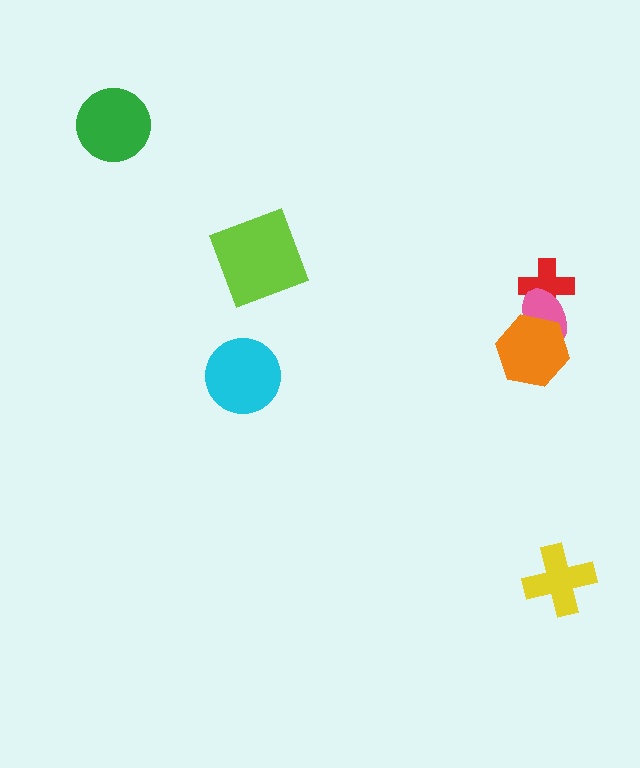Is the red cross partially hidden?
Yes, it is partially covered by another shape.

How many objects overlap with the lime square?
0 objects overlap with the lime square.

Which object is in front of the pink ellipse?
The orange hexagon is in front of the pink ellipse.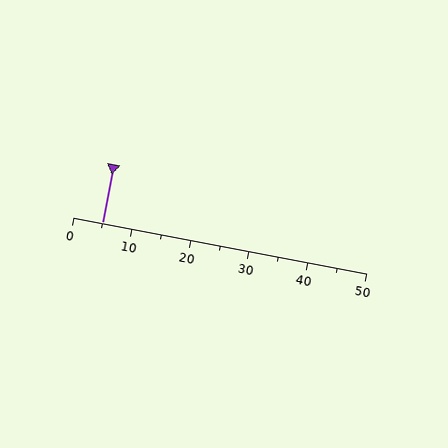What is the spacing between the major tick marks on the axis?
The major ticks are spaced 10 apart.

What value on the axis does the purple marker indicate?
The marker indicates approximately 5.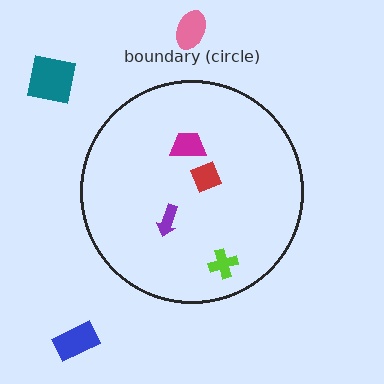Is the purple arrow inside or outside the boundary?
Inside.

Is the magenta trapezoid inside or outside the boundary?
Inside.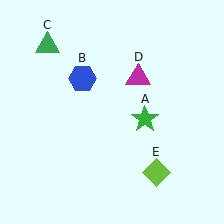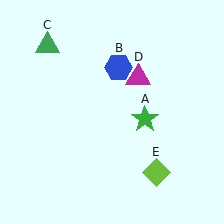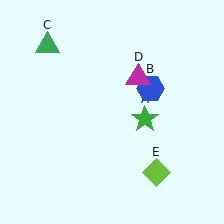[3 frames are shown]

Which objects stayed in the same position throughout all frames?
Green star (object A) and green triangle (object C) and magenta triangle (object D) and lime diamond (object E) remained stationary.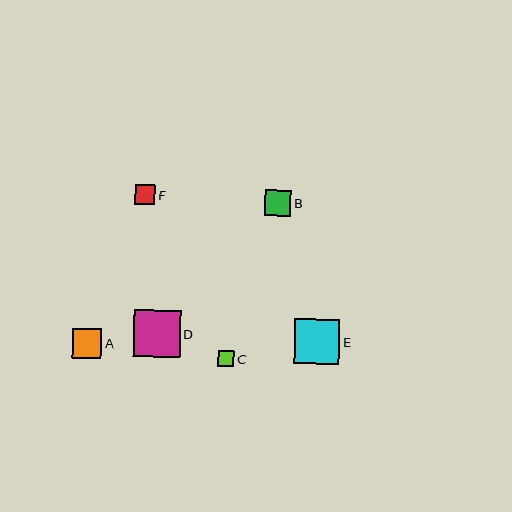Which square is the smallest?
Square C is the smallest with a size of approximately 16 pixels.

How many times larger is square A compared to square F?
Square A is approximately 1.5 times the size of square F.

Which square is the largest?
Square D is the largest with a size of approximately 47 pixels.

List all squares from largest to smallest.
From largest to smallest: D, E, A, B, F, C.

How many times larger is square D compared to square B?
Square D is approximately 1.8 times the size of square B.